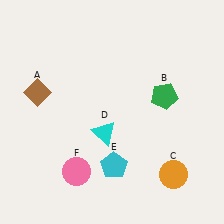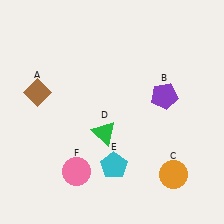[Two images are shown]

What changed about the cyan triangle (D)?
In Image 1, D is cyan. In Image 2, it changed to green.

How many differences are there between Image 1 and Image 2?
There are 2 differences between the two images.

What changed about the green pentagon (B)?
In Image 1, B is green. In Image 2, it changed to purple.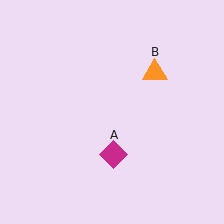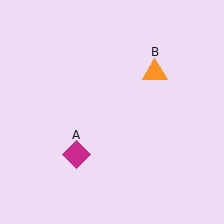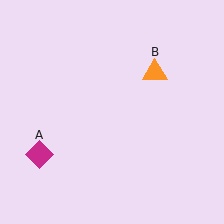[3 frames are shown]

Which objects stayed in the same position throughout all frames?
Orange triangle (object B) remained stationary.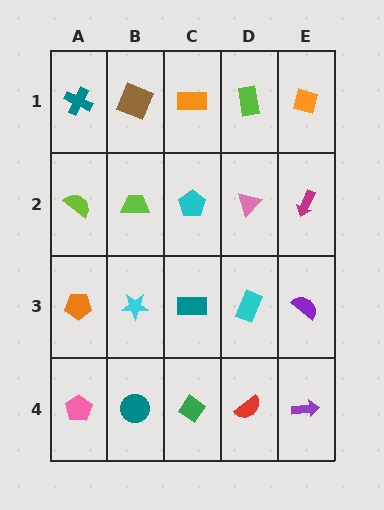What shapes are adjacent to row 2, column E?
An orange diamond (row 1, column E), a purple semicircle (row 3, column E), a pink triangle (row 2, column D).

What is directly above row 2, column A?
A teal cross.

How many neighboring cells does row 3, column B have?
4.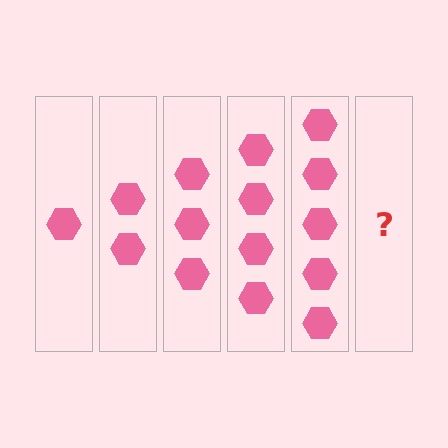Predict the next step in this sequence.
The next step is 6 hexagons.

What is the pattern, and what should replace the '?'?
The pattern is that each step adds one more hexagon. The '?' should be 6 hexagons.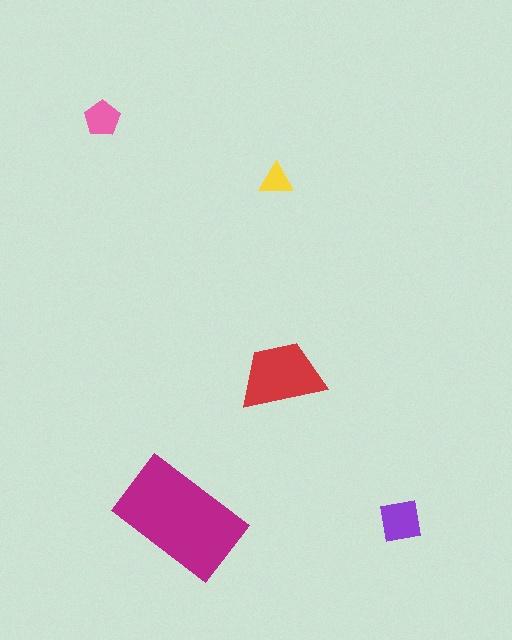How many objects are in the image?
There are 5 objects in the image.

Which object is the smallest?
The yellow triangle.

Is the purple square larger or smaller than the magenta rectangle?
Smaller.